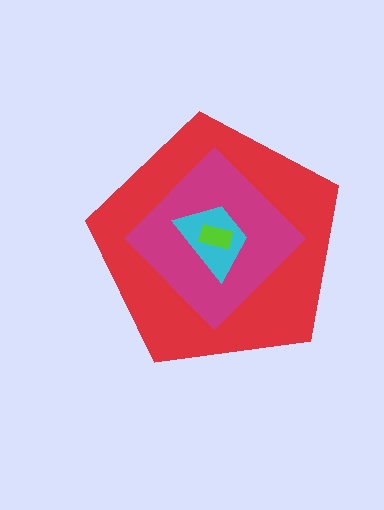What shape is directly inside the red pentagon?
The magenta diamond.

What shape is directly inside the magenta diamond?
The cyan trapezoid.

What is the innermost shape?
The lime rectangle.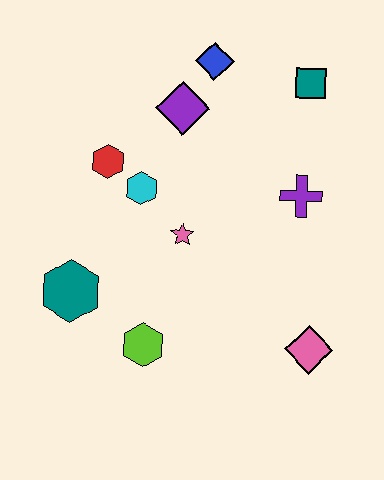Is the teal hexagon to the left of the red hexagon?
Yes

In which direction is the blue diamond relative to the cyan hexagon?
The blue diamond is above the cyan hexagon.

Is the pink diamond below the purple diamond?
Yes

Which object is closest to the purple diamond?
The blue diamond is closest to the purple diamond.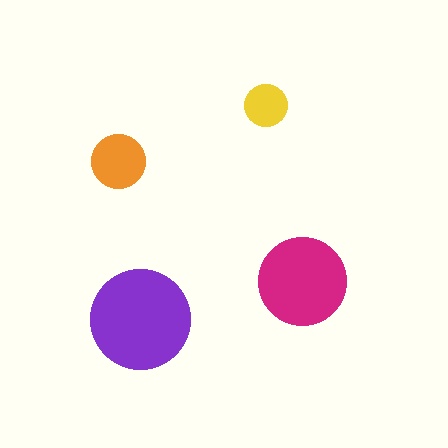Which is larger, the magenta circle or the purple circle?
The purple one.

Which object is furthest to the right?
The magenta circle is rightmost.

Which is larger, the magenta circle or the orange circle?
The magenta one.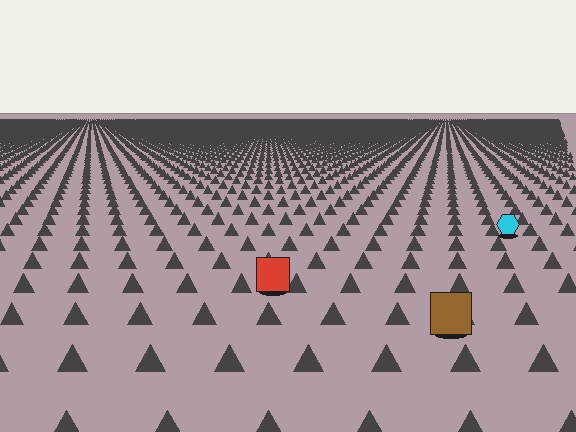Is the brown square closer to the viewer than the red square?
Yes. The brown square is closer — you can tell from the texture gradient: the ground texture is coarser near it.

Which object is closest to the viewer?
The brown square is closest. The texture marks near it are larger and more spread out.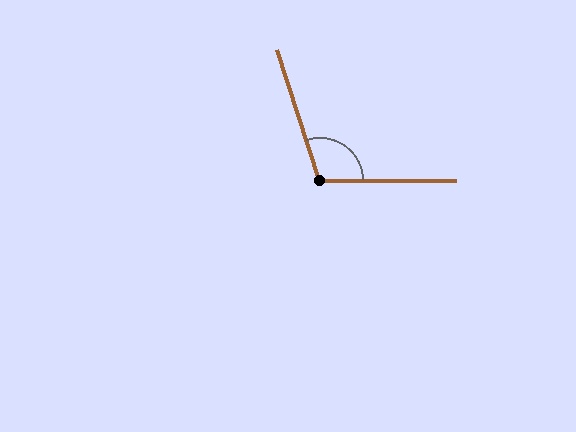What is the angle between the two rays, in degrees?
Approximately 108 degrees.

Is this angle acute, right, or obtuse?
It is obtuse.